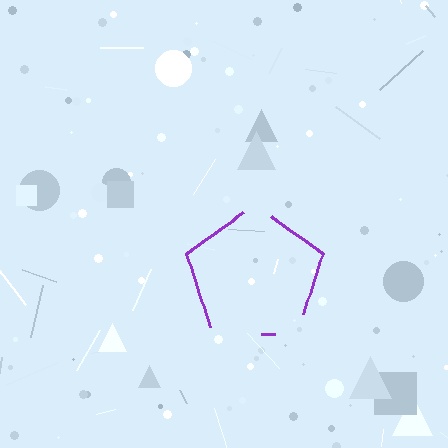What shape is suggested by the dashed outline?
The dashed outline suggests a pentagon.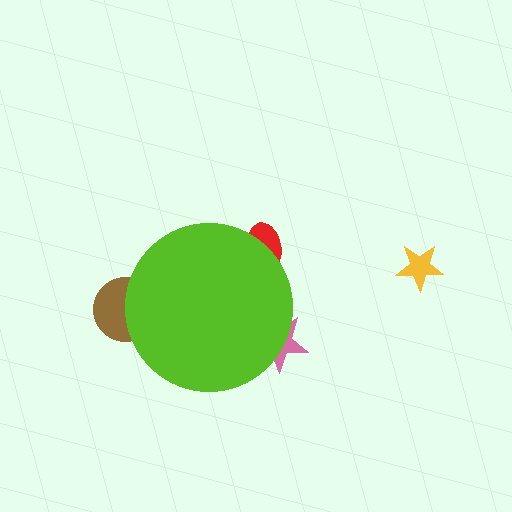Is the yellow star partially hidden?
No, the yellow star is fully visible.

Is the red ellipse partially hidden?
Yes, the red ellipse is partially hidden behind the lime circle.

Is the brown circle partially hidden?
Yes, the brown circle is partially hidden behind the lime circle.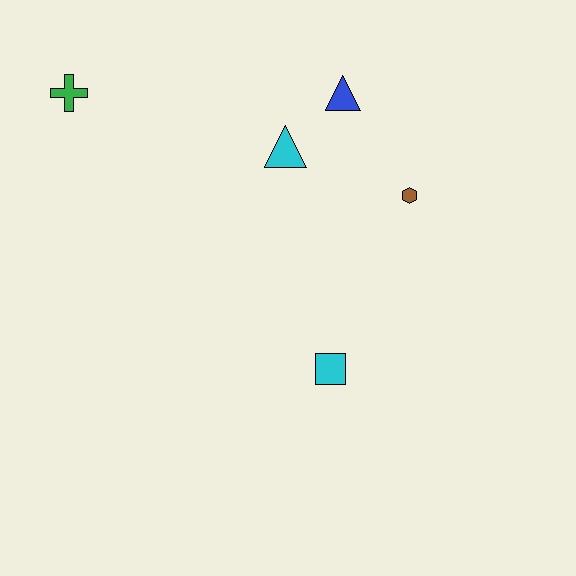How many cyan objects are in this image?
There are 2 cyan objects.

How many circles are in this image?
There are no circles.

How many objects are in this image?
There are 5 objects.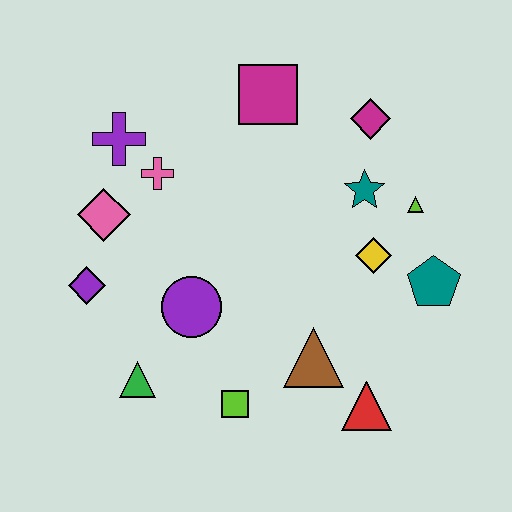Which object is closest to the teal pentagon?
The yellow diamond is closest to the teal pentagon.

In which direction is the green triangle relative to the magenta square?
The green triangle is below the magenta square.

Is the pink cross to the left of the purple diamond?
No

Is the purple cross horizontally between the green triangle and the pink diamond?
Yes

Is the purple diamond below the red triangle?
No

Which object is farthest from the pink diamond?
The teal pentagon is farthest from the pink diamond.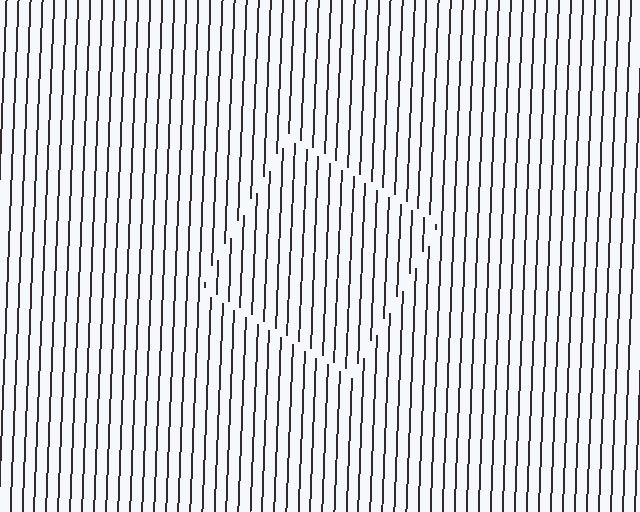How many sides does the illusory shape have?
4 sides — the line-ends trace a square.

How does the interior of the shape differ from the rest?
The interior of the shape contains the same grating, shifted by half a period — the contour is defined by the phase discontinuity where line-ends from the inner and outer gratings abut.